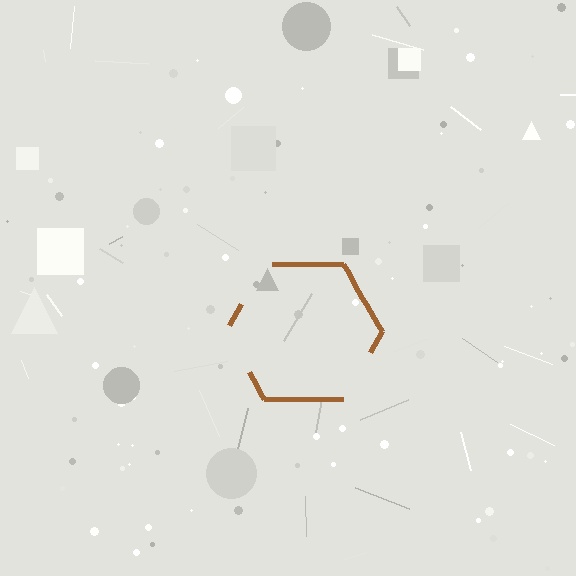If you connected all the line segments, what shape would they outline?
They would outline a hexagon.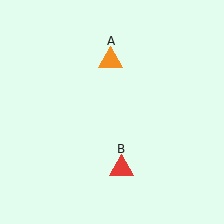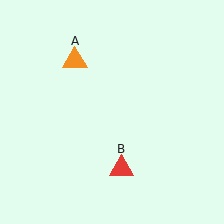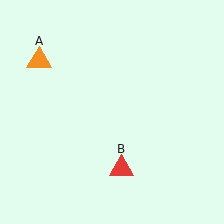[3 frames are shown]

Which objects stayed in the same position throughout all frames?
Red triangle (object B) remained stationary.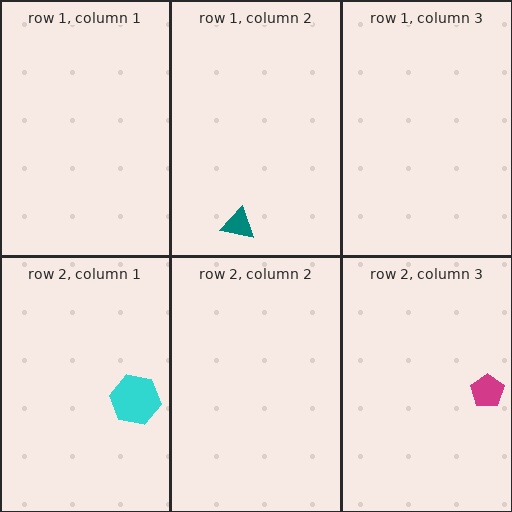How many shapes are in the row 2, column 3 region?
1.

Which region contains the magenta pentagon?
The row 2, column 3 region.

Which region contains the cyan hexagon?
The row 2, column 1 region.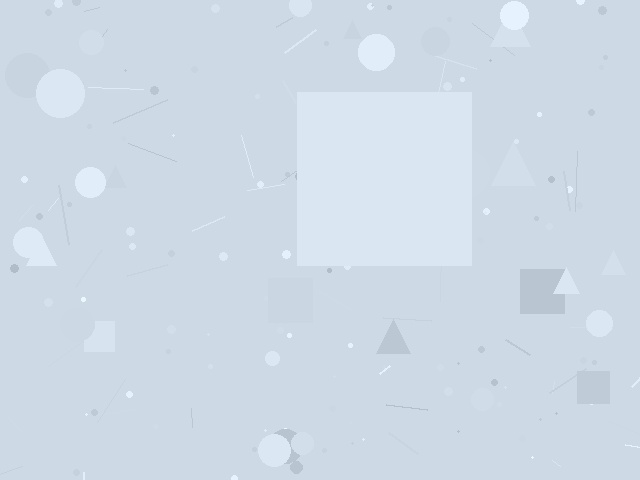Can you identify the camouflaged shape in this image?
The camouflaged shape is a square.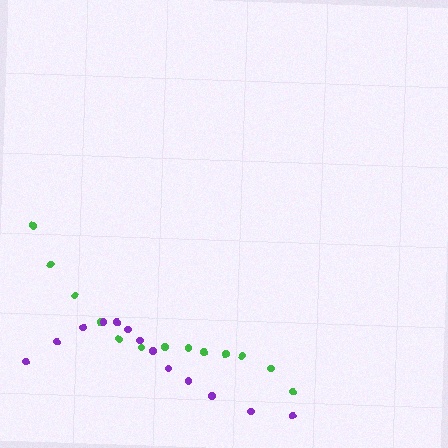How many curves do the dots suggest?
There are 2 distinct paths.